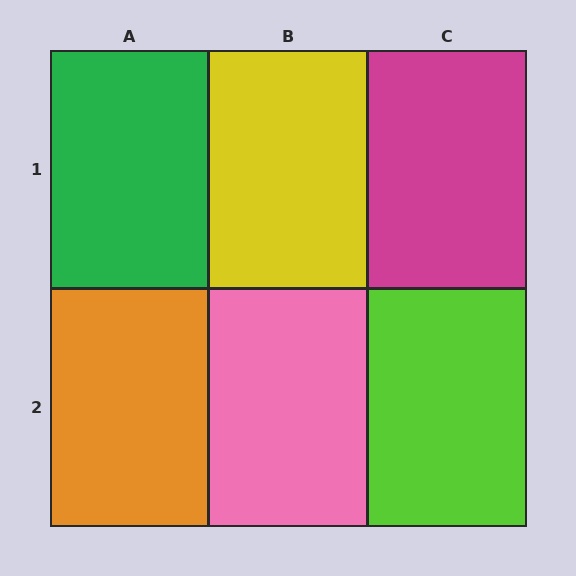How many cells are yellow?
1 cell is yellow.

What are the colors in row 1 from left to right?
Green, yellow, magenta.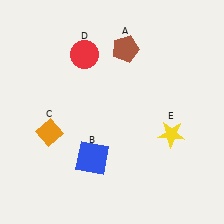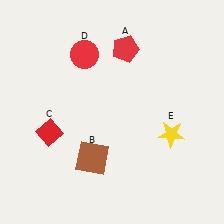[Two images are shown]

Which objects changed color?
A changed from brown to red. B changed from blue to brown. C changed from orange to red.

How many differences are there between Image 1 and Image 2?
There are 3 differences between the two images.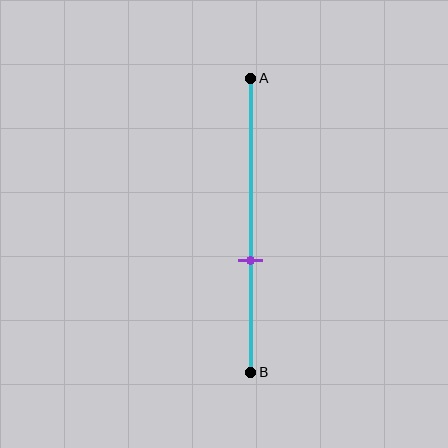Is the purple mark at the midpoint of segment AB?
No, the mark is at about 60% from A, not at the 50% midpoint.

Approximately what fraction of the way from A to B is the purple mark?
The purple mark is approximately 60% of the way from A to B.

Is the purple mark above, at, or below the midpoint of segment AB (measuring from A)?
The purple mark is below the midpoint of segment AB.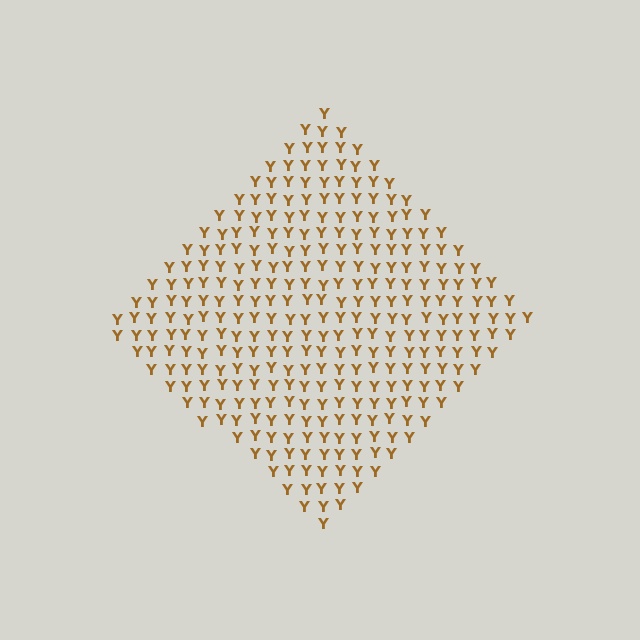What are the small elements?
The small elements are letter Y's.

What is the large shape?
The large shape is a diamond.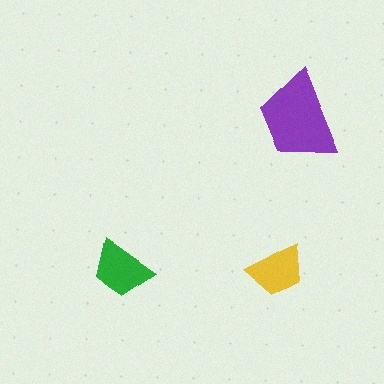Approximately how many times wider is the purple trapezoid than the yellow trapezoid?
About 1.5 times wider.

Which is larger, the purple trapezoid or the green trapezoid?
The purple one.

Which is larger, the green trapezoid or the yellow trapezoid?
The green one.